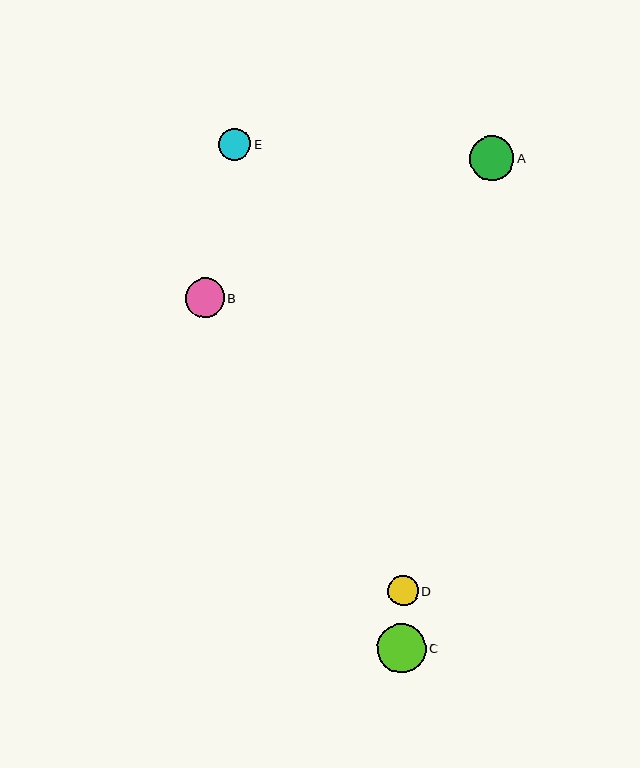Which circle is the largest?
Circle C is the largest with a size of approximately 48 pixels.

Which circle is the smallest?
Circle D is the smallest with a size of approximately 31 pixels.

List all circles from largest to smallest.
From largest to smallest: C, A, B, E, D.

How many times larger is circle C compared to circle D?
Circle C is approximately 1.6 times the size of circle D.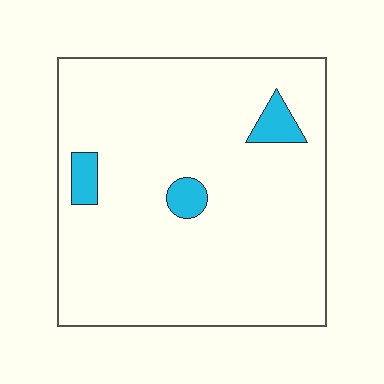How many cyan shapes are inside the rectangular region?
3.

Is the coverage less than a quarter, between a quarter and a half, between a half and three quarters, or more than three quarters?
Less than a quarter.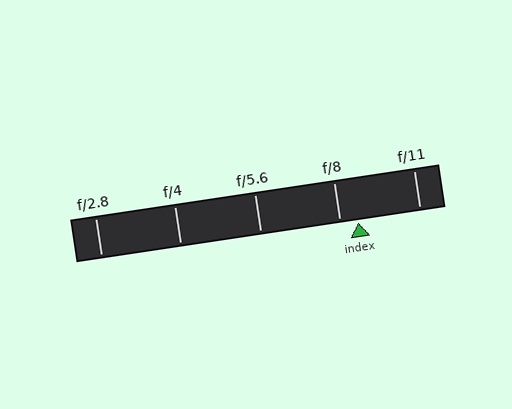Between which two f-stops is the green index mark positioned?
The index mark is between f/8 and f/11.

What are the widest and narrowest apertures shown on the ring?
The widest aperture shown is f/2.8 and the narrowest is f/11.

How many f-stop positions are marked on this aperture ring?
There are 5 f-stop positions marked.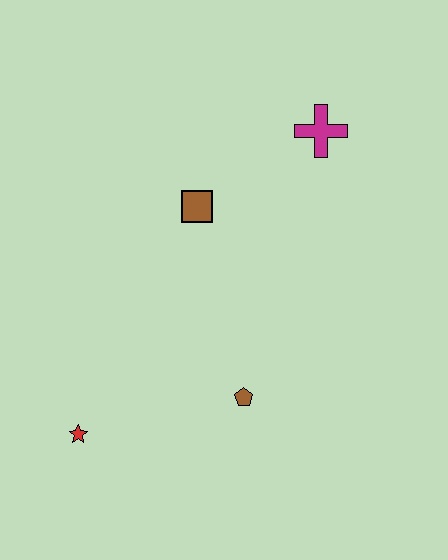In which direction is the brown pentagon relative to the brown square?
The brown pentagon is below the brown square.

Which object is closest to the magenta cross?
The brown square is closest to the magenta cross.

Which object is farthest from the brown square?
The red star is farthest from the brown square.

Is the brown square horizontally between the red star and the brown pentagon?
Yes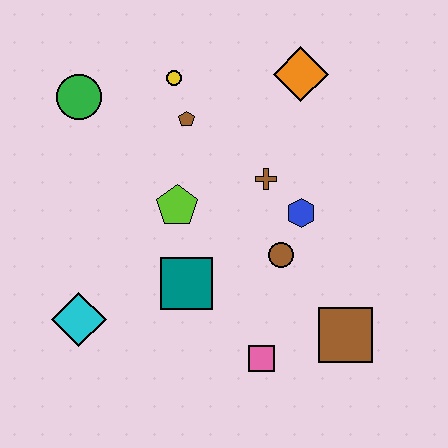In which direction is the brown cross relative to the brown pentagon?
The brown cross is to the right of the brown pentagon.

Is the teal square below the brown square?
No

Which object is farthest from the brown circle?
The green circle is farthest from the brown circle.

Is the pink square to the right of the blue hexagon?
No